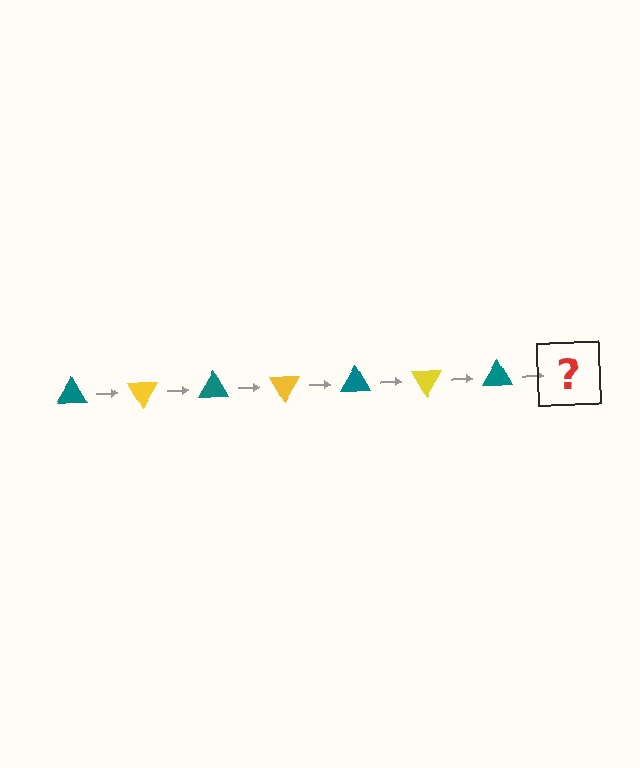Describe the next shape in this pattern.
It should be a yellow triangle, rotated 420 degrees from the start.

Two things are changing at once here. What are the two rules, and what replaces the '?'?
The two rules are that it rotates 60 degrees each step and the color cycles through teal and yellow. The '?' should be a yellow triangle, rotated 420 degrees from the start.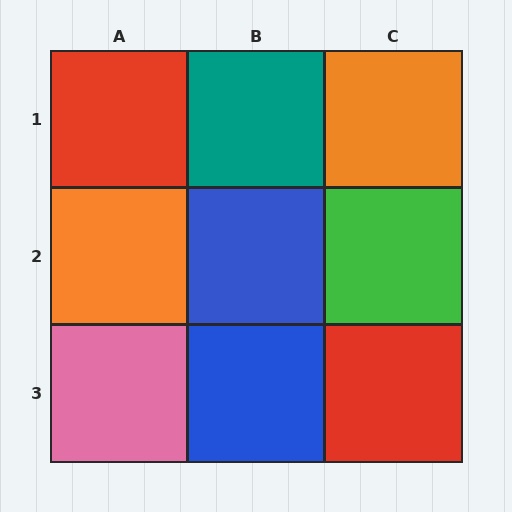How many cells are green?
1 cell is green.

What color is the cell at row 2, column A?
Orange.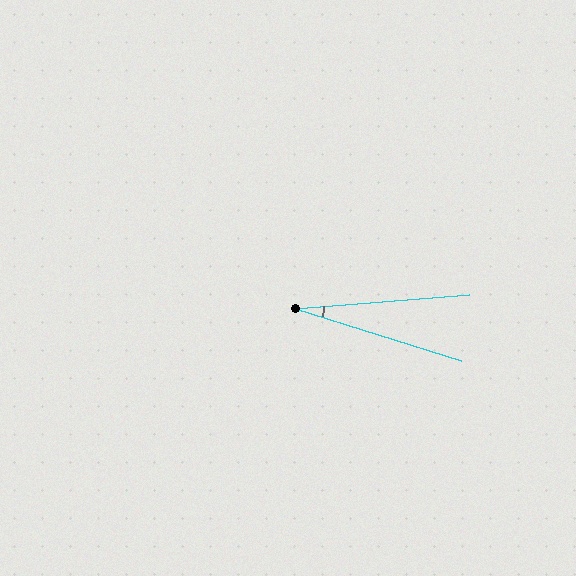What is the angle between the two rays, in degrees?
Approximately 22 degrees.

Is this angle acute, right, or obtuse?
It is acute.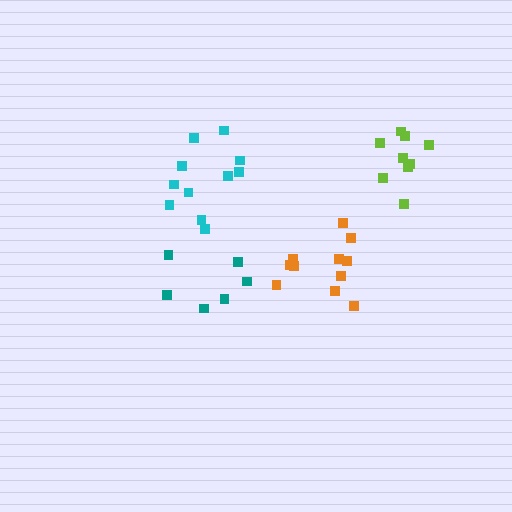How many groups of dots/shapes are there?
There are 4 groups.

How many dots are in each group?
Group 1: 6 dots, Group 2: 11 dots, Group 3: 11 dots, Group 4: 9 dots (37 total).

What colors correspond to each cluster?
The clusters are colored: teal, orange, cyan, lime.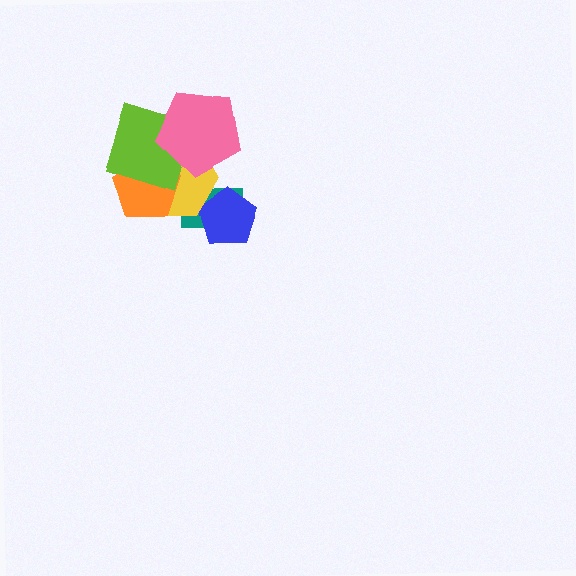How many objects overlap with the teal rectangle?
2 objects overlap with the teal rectangle.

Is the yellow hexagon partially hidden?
Yes, it is partially covered by another shape.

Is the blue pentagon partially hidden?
Yes, it is partially covered by another shape.